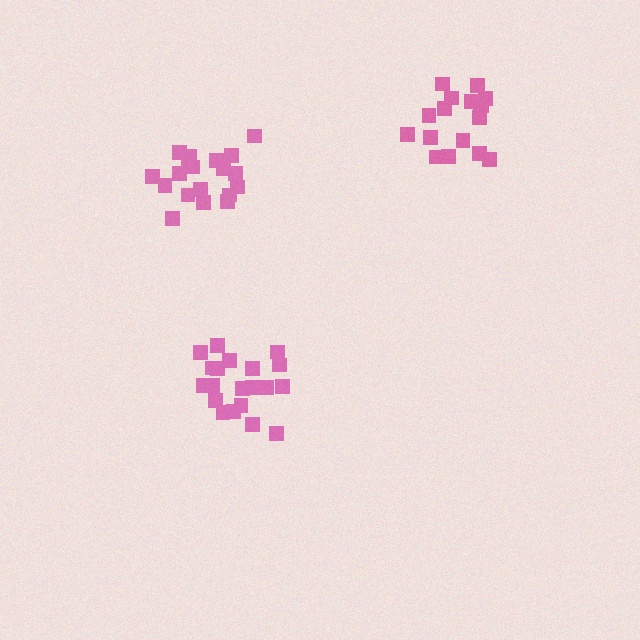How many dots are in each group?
Group 1: 21 dots, Group 2: 18 dots, Group 3: 19 dots (58 total).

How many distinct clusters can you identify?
There are 3 distinct clusters.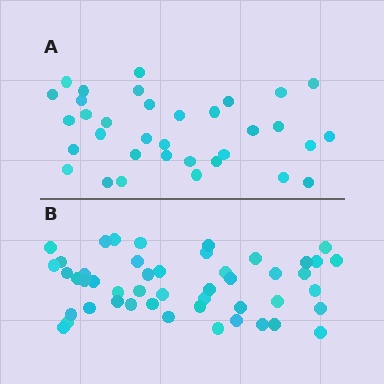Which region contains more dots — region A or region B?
Region B (the bottom region) has more dots.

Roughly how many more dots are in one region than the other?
Region B has approximately 15 more dots than region A.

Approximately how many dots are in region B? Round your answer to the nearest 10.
About 50 dots. (The exact count is 48, which rounds to 50.)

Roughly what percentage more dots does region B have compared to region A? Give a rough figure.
About 40% more.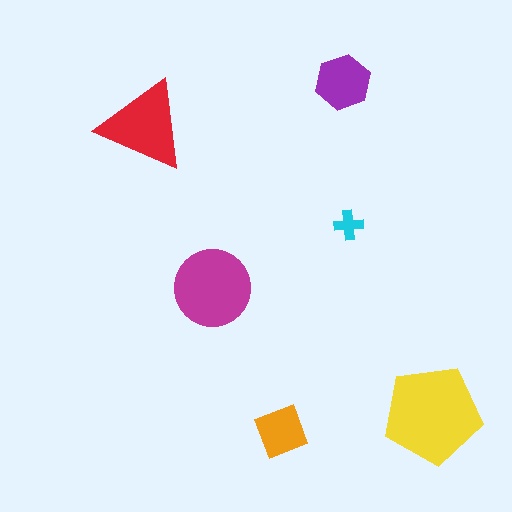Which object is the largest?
The yellow pentagon.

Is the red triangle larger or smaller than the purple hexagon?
Larger.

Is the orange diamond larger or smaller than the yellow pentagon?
Smaller.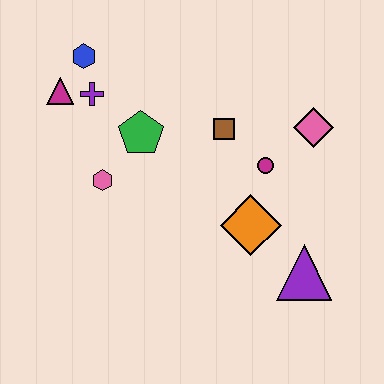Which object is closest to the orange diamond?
The magenta circle is closest to the orange diamond.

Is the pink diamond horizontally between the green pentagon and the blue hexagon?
No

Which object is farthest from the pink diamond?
The magenta triangle is farthest from the pink diamond.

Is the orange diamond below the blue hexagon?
Yes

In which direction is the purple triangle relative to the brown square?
The purple triangle is below the brown square.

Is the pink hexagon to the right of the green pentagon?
No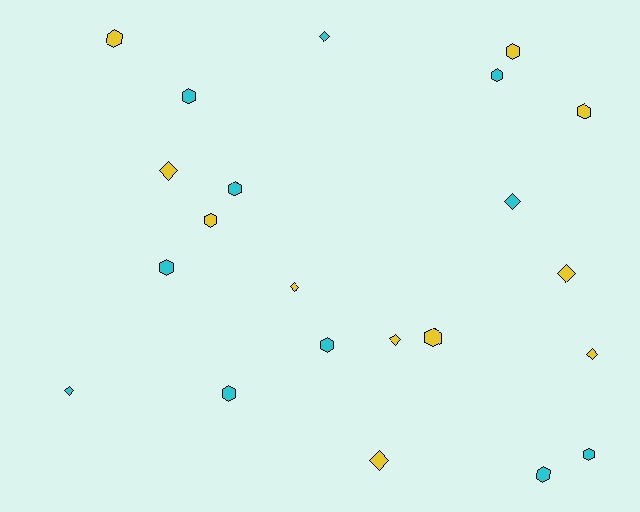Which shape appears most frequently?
Hexagon, with 13 objects.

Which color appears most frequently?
Cyan, with 11 objects.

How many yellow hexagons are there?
There are 5 yellow hexagons.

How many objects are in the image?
There are 22 objects.